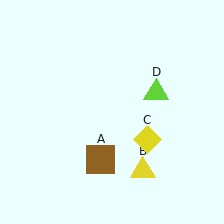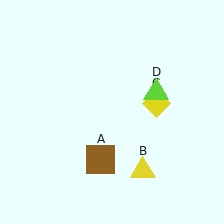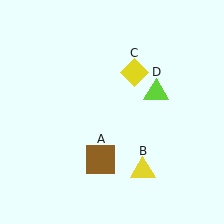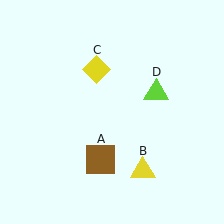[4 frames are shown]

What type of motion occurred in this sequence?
The yellow diamond (object C) rotated counterclockwise around the center of the scene.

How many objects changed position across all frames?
1 object changed position: yellow diamond (object C).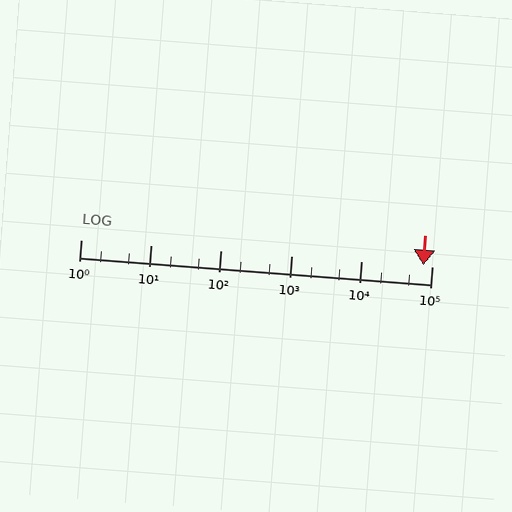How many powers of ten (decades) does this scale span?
The scale spans 5 decades, from 1 to 100000.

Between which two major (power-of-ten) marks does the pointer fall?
The pointer is between 10000 and 100000.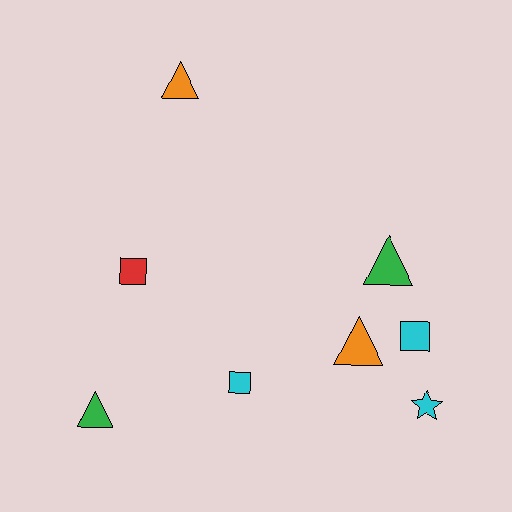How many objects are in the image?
There are 8 objects.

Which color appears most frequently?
Cyan, with 3 objects.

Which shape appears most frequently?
Triangle, with 4 objects.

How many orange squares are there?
There are no orange squares.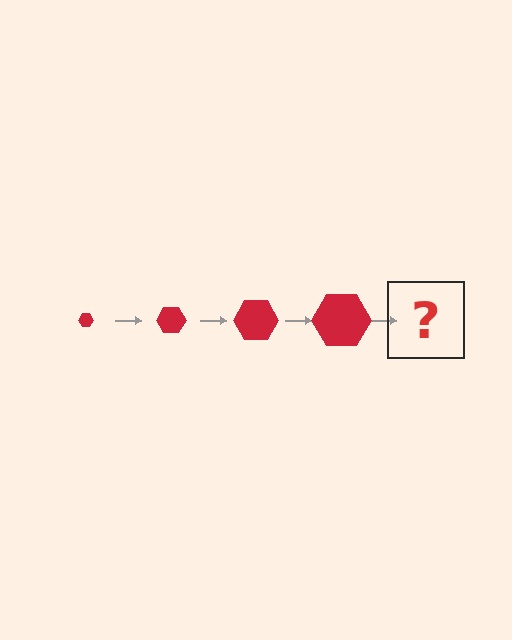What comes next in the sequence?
The next element should be a red hexagon, larger than the previous one.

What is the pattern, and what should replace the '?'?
The pattern is that the hexagon gets progressively larger each step. The '?' should be a red hexagon, larger than the previous one.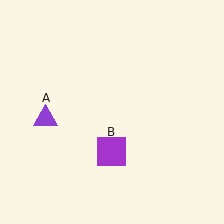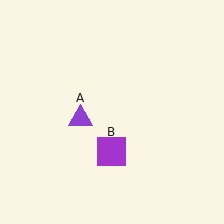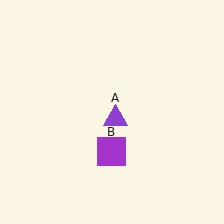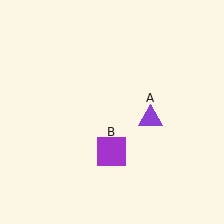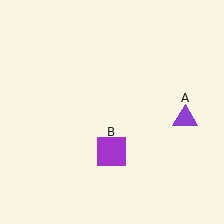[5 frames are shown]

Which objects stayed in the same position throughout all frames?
Purple square (object B) remained stationary.